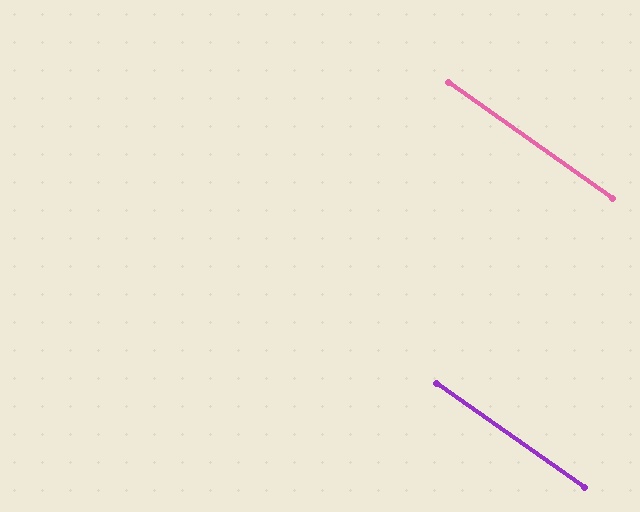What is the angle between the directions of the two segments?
Approximately 0 degrees.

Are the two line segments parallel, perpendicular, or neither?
Parallel — their directions differ by only 0.4°.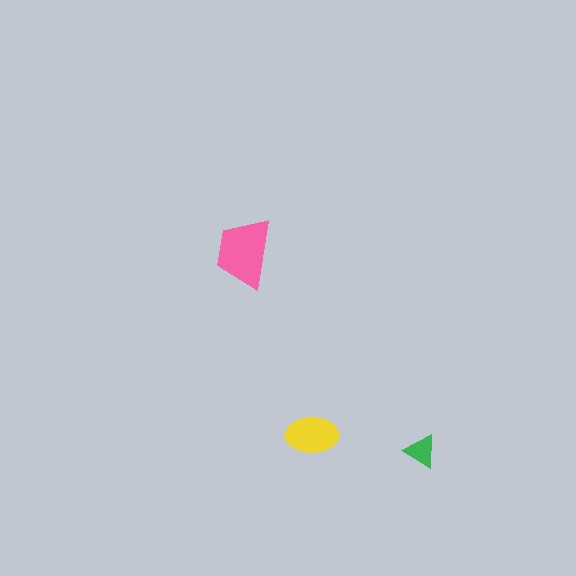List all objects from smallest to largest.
The green triangle, the yellow ellipse, the pink trapezoid.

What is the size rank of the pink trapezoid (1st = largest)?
1st.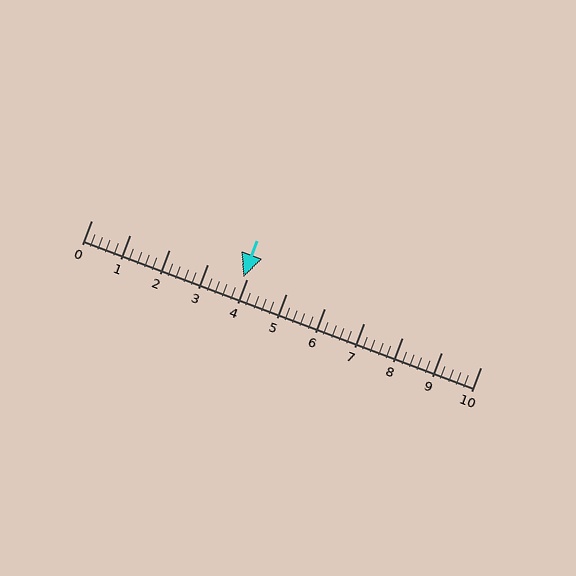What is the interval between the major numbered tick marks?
The major tick marks are spaced 1 units apart.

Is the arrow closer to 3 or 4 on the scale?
The arrow is closer to 4.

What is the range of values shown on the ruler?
The ruler shows values from 0 to 10.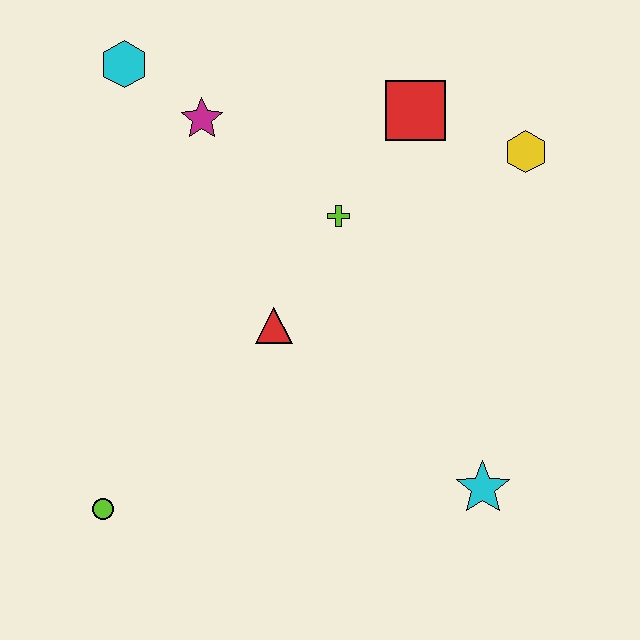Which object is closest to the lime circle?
The red triangle is closest to the lime circle.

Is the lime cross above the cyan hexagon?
No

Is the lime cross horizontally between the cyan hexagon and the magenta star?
No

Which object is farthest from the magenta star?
The cyan star is farthest from the magenta star.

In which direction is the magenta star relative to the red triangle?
The magenta star is above the red triangle.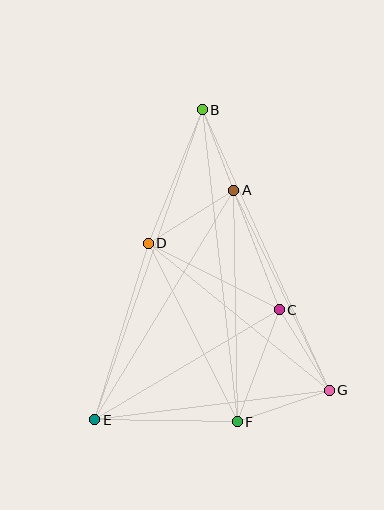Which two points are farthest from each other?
Points B and E are farthest from each other.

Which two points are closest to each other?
Points A and B are closest to each other.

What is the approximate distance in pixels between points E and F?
The distance between E and F is approximately 142 pixels.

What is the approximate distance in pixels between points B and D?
The distance between B and D is approximately 144 pixels.